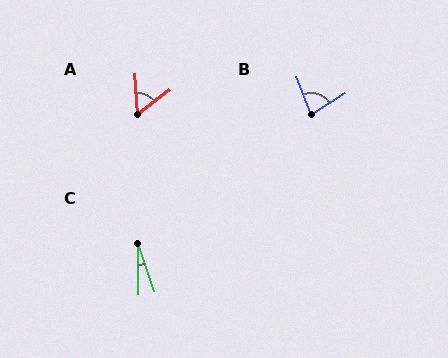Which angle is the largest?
B, at approximately 78 degrees.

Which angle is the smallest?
C, at approximately 18 degrees.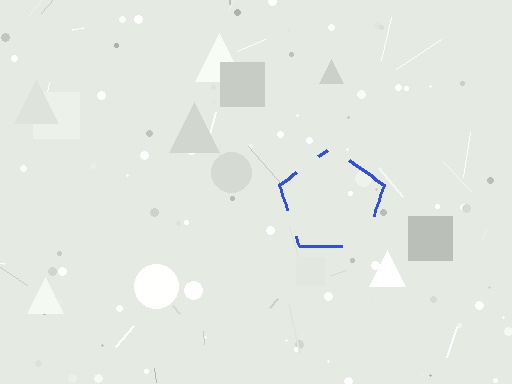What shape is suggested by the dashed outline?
The dashed outline suggests a pentagon.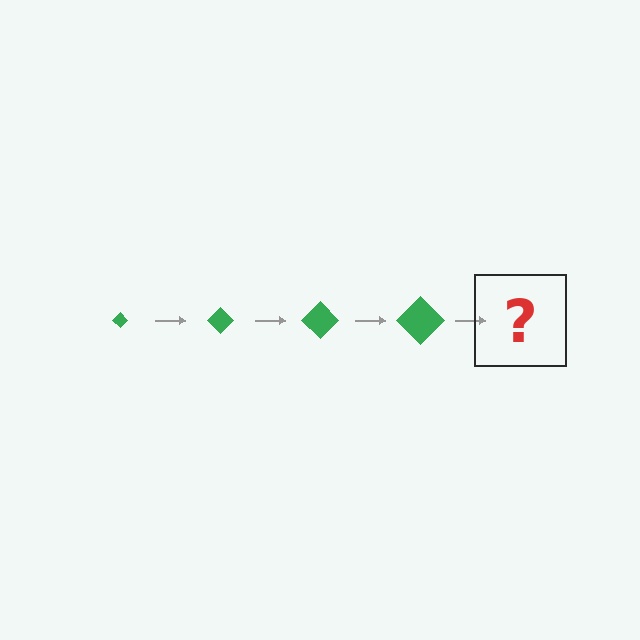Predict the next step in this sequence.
The next step is a green diamond, larger than the previous one.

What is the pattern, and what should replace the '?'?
The pattern is that the diamond gets progressively larger each step. The '?' should be a green diamond, larger than the previous one.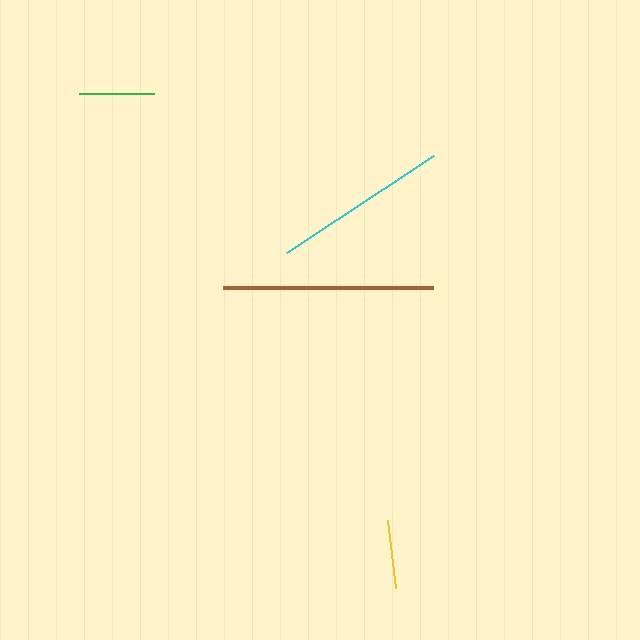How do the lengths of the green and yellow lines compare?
The green and yellow lines are approximately the same length.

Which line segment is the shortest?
The yellow line is the shortest at approximately 68 pixels.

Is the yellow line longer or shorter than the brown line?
The brown line is longer than the yellow line.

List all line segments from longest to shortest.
From longest to shortest: brown, cyan, green, yellow.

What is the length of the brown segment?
The brown segment is approximately 211 pixels long.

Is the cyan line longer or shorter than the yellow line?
The cyan line is longer than the yellow line.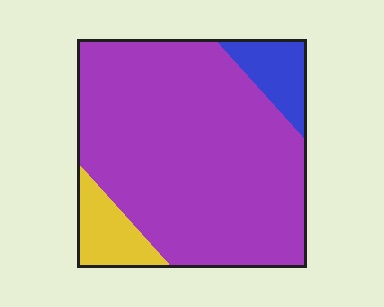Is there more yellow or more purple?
Purple.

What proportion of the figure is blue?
Blue takes up about one tenth (1/10) of the figure.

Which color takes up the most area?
Purple, at roughly 80%.